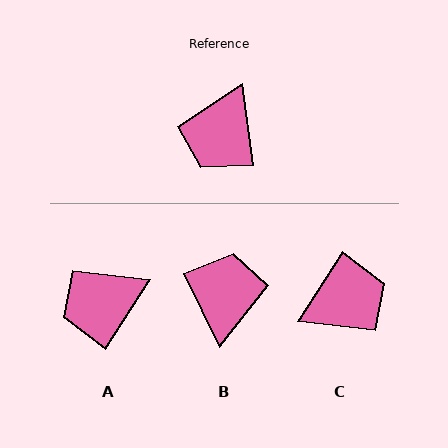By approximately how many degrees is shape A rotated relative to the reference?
Approximately 40 degrees clockwise.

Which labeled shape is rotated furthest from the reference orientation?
B, about 162 degrees away.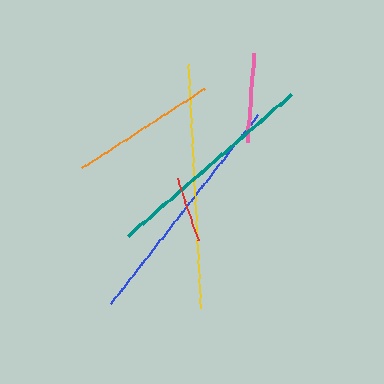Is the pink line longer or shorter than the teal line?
The teal line is longer than the pink line.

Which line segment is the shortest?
The red line is the shortest at approximately 65 pixels.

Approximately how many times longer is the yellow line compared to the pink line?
The yellow line is approximately 2.7 times the length of the pink line.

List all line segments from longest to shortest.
From longest to shortest: yellow, blue, teal, orange, pink, red.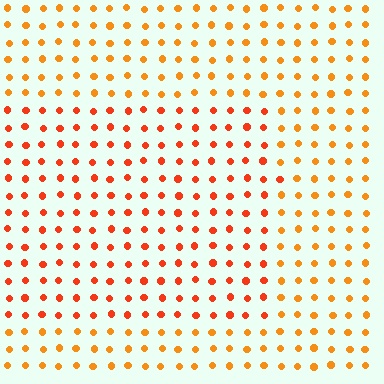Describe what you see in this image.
The image is filled with small orange elements in a uniform arrangement. A rectangle-shaped region is visible where the elements are tinted to a slightly different hue, forming a subtle color boundary.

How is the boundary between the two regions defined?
The boundary is defined purely by a slight shift in hue (about 23 degrees). Spacing, size, and orientation are identical on both sides.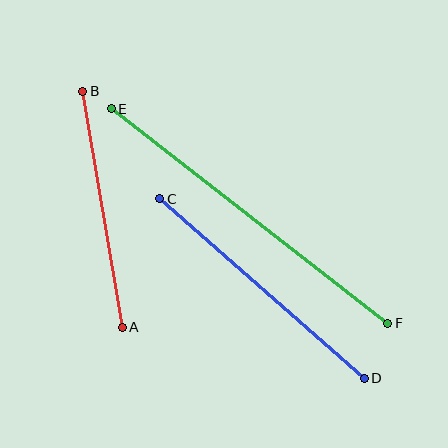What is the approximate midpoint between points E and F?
The midpoint is at approximately (249, 216) pixels.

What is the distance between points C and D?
The distance is approximately 272 pixels.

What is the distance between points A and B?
The distance is approximately 239 pixels.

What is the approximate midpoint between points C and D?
The midpoint is at approximately (262, 289) pixels.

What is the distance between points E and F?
The distance is approximately 349 pixels.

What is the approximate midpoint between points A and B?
The midpoint is at approximately (103, 209) pixels.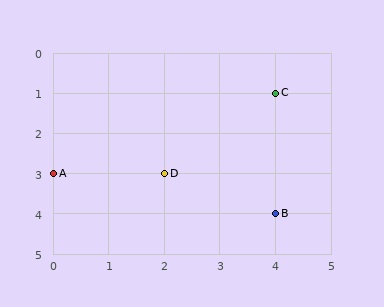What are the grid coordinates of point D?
Point D is at grid coordinates (2, 3).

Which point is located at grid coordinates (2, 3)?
Point D is at (2, 3).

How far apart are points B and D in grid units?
Points B and D are 2 columns and 1 row apart (about 2.2 grid units diagonally).